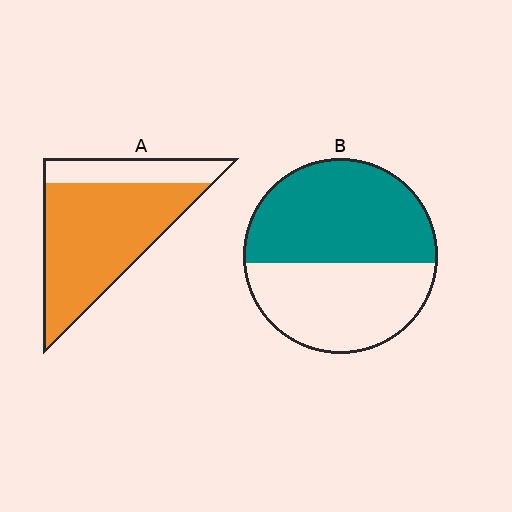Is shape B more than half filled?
Yes.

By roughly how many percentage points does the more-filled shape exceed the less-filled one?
By roughly 20 percentage points (A over B).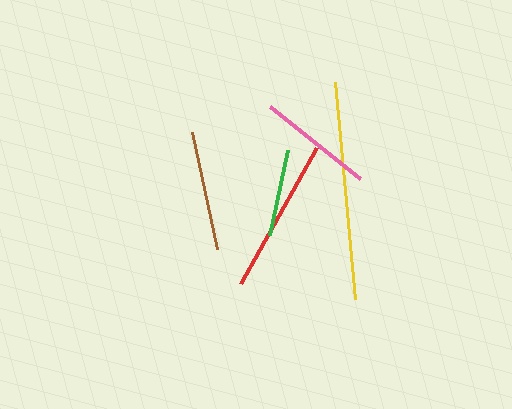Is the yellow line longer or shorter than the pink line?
The yellow line is longer than the pink line.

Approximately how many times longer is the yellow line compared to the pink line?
The yellow line is approximately 1.9 times the length of the pink line.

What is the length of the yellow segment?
The yellow segment is approximately 218 pixels long.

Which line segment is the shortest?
The green line is the shortest at approximately 86 pixels.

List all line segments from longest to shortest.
From longest to shortest: yellow, red, brown, pink, green.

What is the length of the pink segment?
The pink segment is approximately 116 pixels long.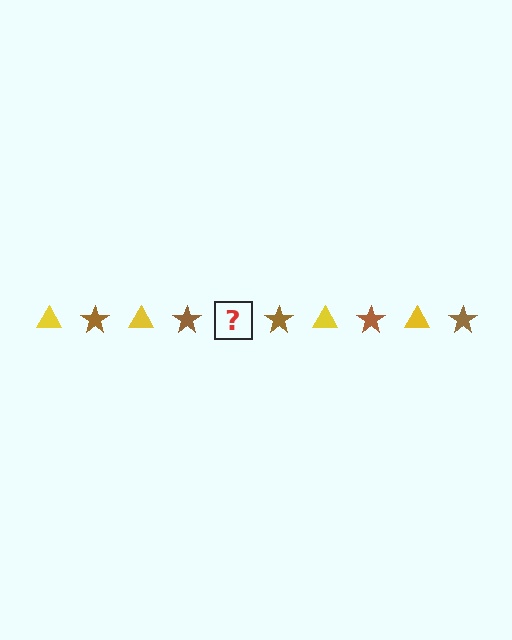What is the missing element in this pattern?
The missing element is a yellow triangle.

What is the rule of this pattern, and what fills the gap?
The rule is that the pattern alternates between yellow triangle and brown star. The gap should be filled with a yellow triangle.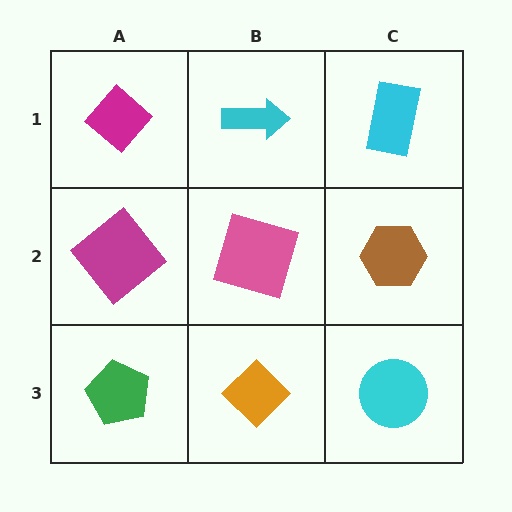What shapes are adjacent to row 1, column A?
A magenta diamond (row 2, column A), a cyan arrow (row 1, column B).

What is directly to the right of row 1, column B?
A cyan rectangle.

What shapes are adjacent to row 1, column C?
A brown hexagon (row 2, column C), a cyan arrow (row 1, column B).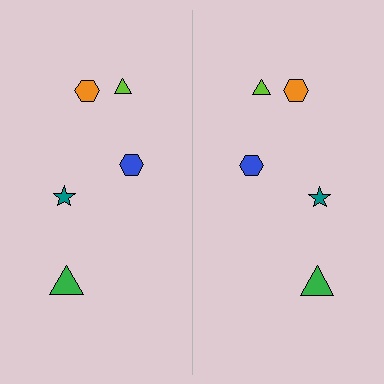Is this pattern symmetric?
Yes, this pattern has bilateral (reflection) symmetry.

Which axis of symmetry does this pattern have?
The pattern has a vertical axis of symmetry running through the center of the image.